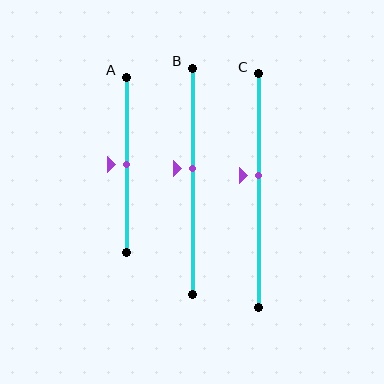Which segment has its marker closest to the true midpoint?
Segment A has its marker closest to the true midpoint.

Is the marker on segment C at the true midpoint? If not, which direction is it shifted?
No, the marker on segment C is shifted upward by about 6% of the segment length.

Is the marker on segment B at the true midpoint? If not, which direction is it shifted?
No, the marker on segment B is shifted upward by about 6% of the segment length.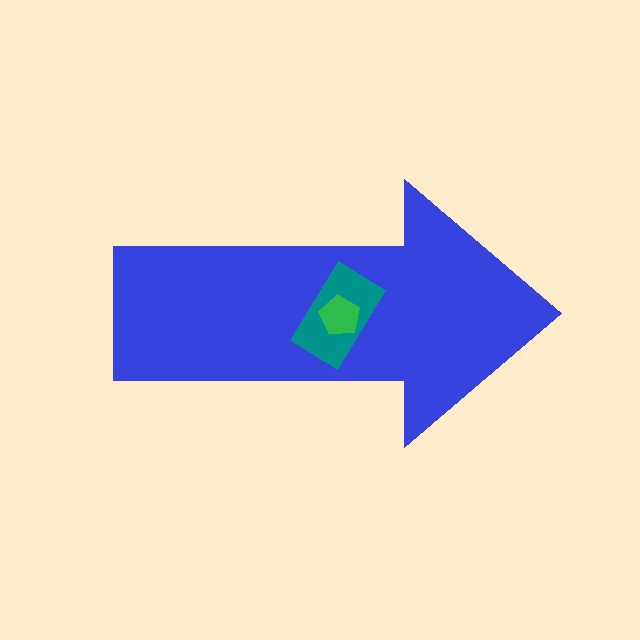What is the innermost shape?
The green pentagon.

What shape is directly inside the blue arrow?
The teal rectangle.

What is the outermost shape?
The blue arrow.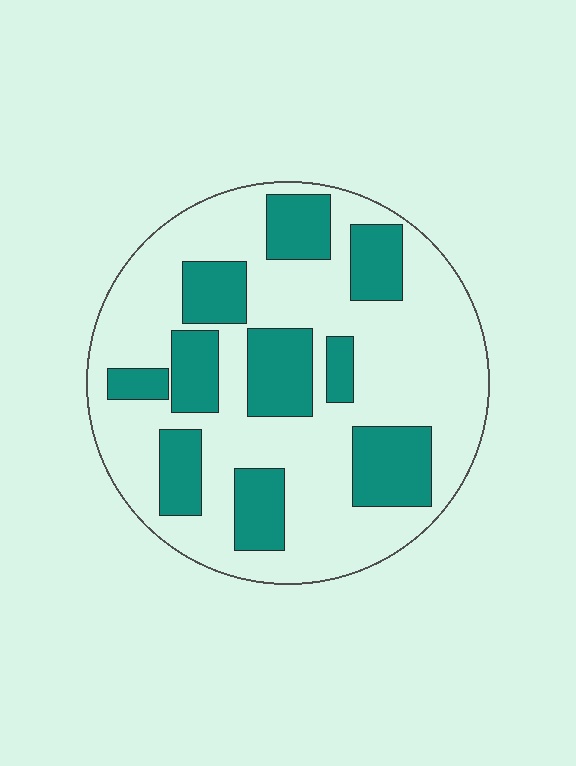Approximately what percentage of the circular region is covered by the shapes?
Approximately 30%.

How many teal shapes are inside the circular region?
10.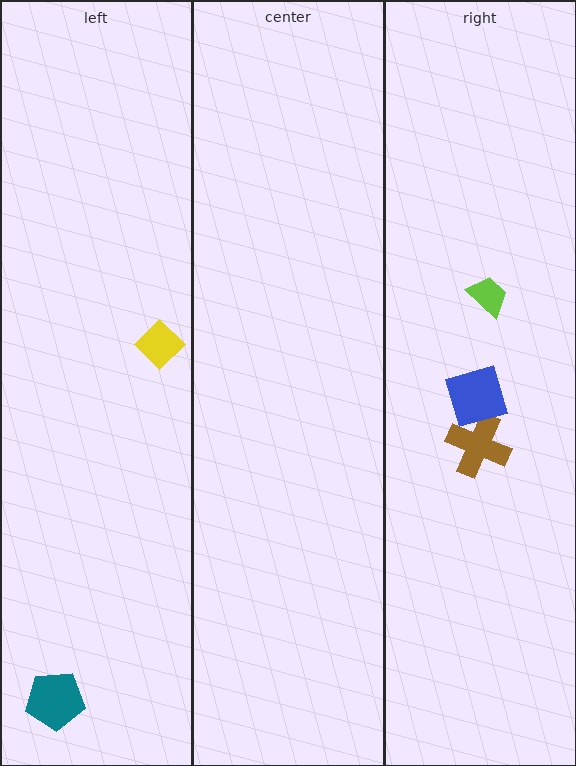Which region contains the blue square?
The right region.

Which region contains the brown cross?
The right region.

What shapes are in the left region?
The yellow diamond, the teal pentagon.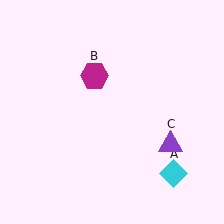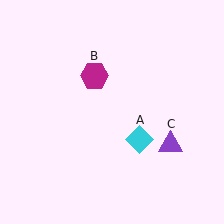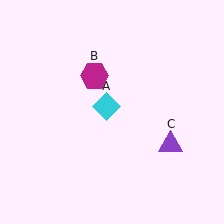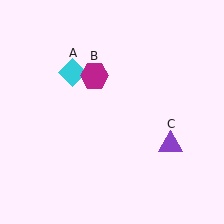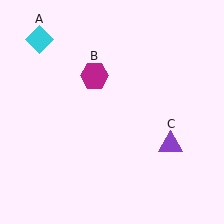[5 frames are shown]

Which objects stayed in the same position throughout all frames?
Magenta hexagon (object B) and purple triangle (object C) remained stationary.